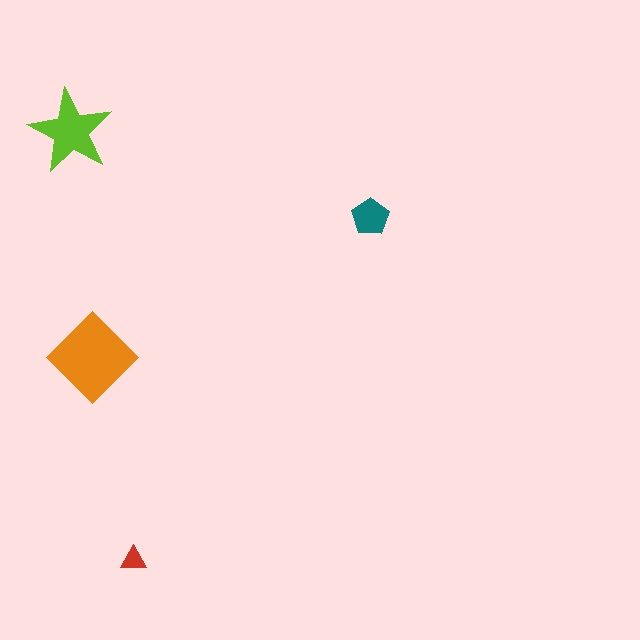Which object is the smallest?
The red triangle.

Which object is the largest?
The orange diamond.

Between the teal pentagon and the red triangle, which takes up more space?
The teal pentagon.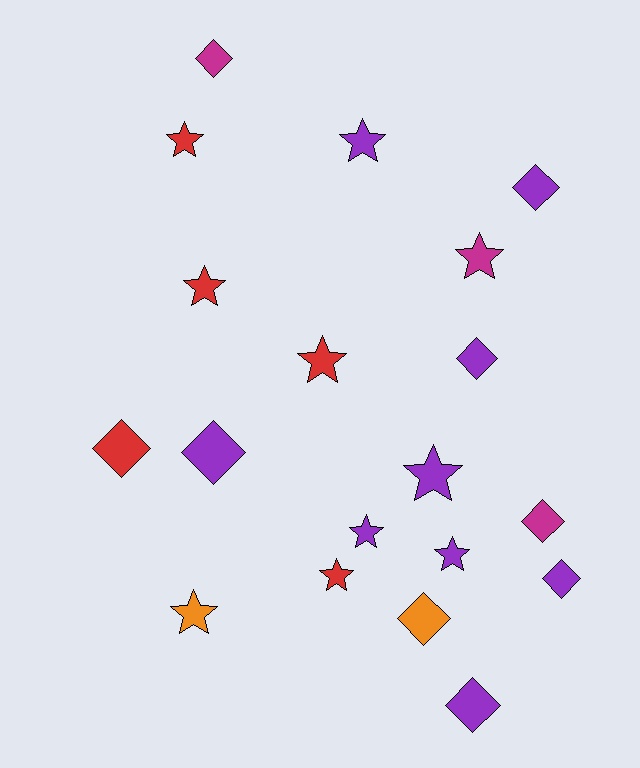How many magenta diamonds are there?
There are 2 magenta diamonds.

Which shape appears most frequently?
Star, with 10 objects.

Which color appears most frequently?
Purple, with 9 objects.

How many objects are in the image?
There are 19 objects.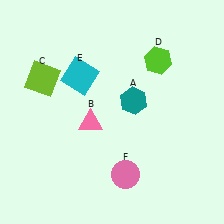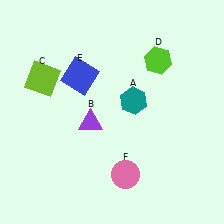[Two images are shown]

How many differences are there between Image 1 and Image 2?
There are 2 differences between the two images.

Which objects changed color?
B changed from pink to purple. E changed from cyan to blue.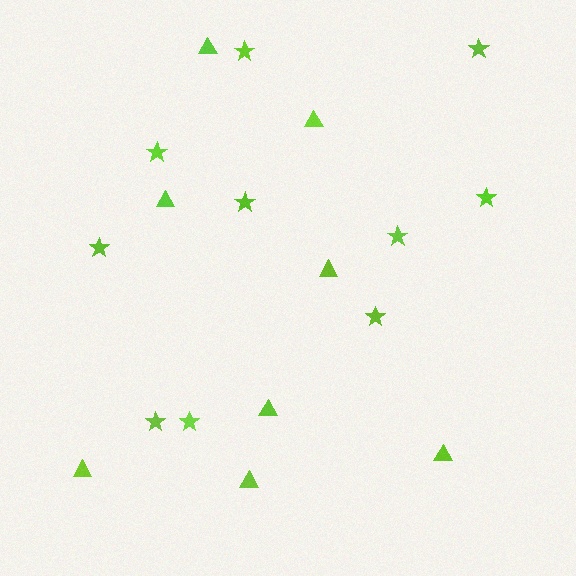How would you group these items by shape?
There are 2 groups: one group of stars (10) and one group of triangles (8).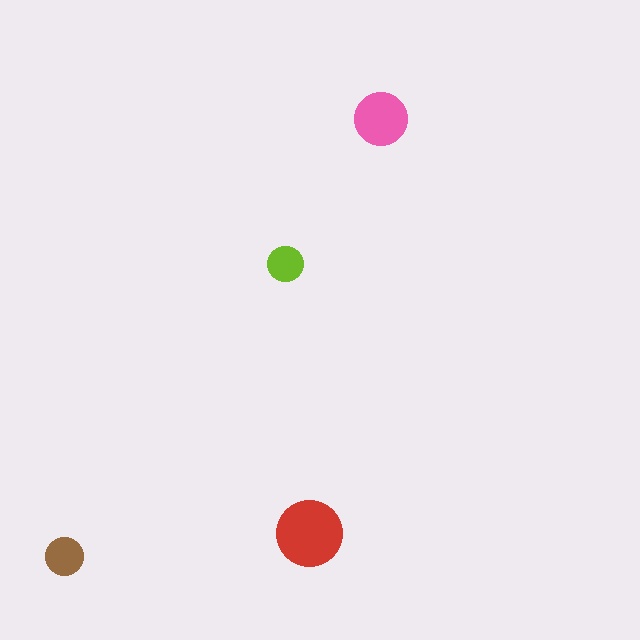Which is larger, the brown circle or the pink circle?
The pink one.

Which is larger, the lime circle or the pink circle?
The pink one.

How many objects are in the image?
There are 4 objects in the image.